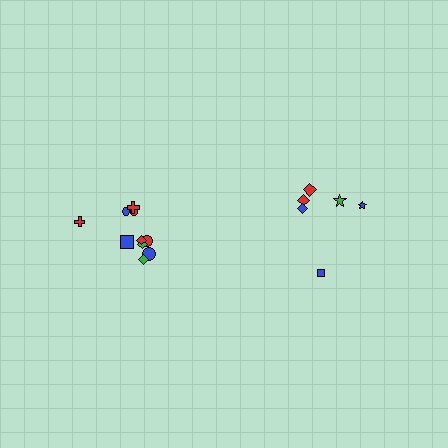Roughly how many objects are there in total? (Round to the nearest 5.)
Roughly 15 objects in total.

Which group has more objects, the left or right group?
The left group.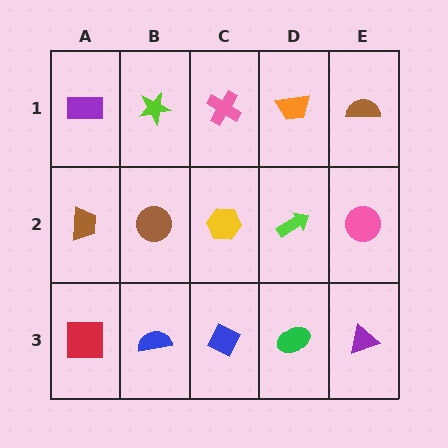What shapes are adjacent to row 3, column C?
A yellow hexagon (row 2, column C), a blue semicircle (row 3, column B), a green ellipse (row 3, column D).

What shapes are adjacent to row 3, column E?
A pink circle (row 2, column E), a green ellipse (row 3, column D).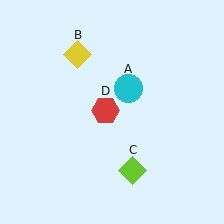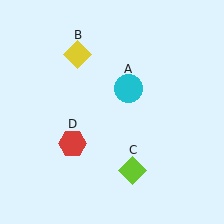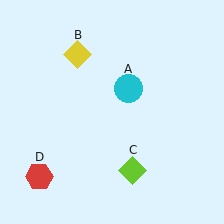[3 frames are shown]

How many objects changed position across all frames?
1 object changed position: red hexagon (object D).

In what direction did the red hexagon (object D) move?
The red hexagon (object D) moved down and to the left.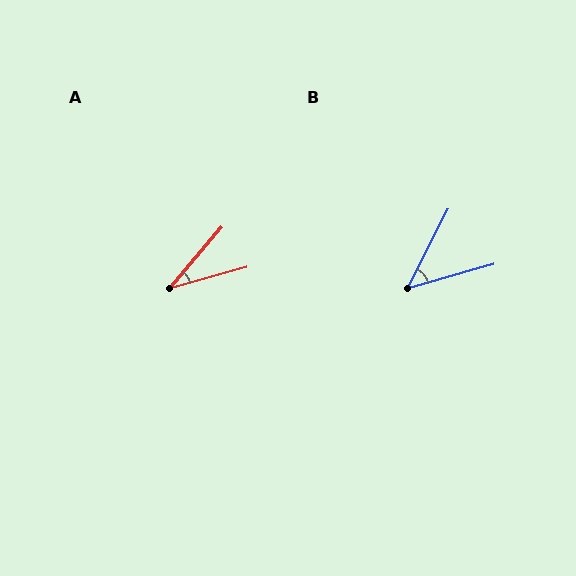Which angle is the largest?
B, at approximately 47 degrees.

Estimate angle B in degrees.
Approximately 47 degrees.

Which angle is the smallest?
A, at approximately 34 degrees.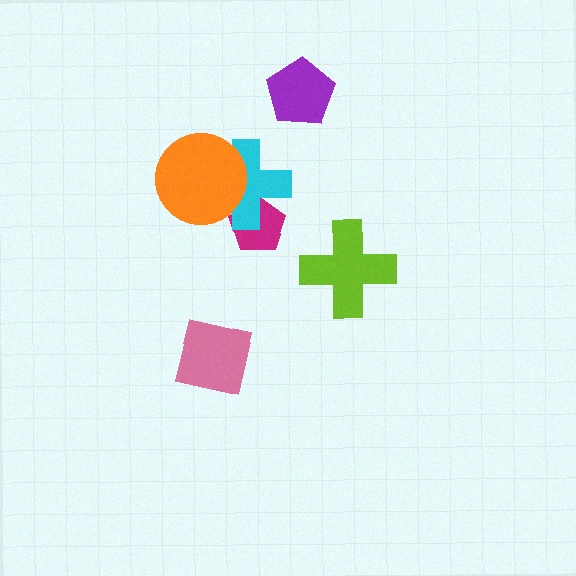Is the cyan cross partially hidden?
Yes, it is partially covered by another shape.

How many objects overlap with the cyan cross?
2 objects overlap with the cyan cross.